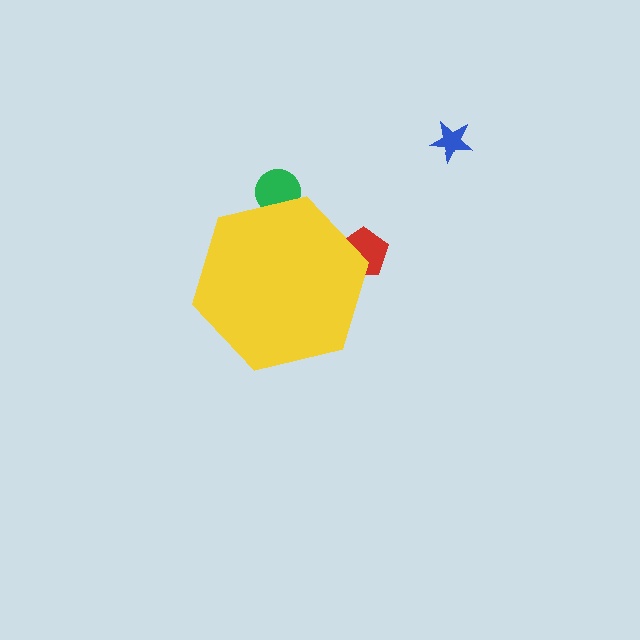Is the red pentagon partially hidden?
Yes, the red pentagon is partially hidden behind the yellow hexagon.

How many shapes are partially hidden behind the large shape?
2 shapes are partially hidden.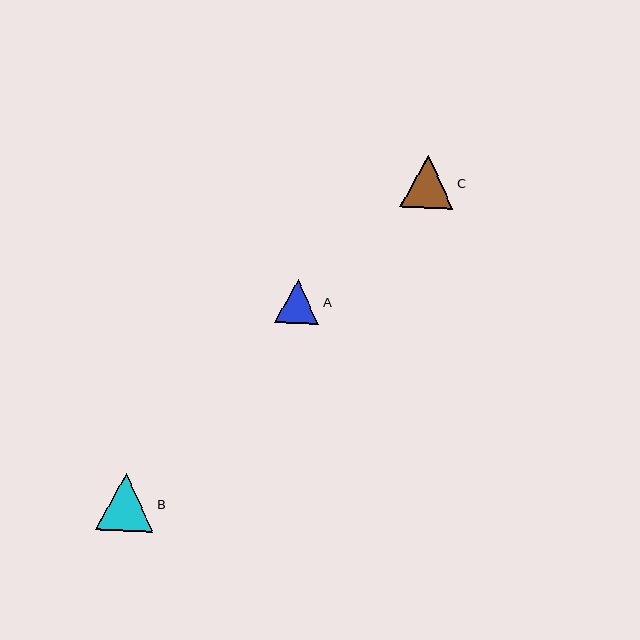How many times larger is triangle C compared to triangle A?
Triangle C is approximately 1.2 times the size of triangle A.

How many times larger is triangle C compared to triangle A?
Triangle C is approximately 1.2 times the size of triangle A.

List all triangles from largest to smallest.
From largest to smallest: B, C, A.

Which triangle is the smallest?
Triangle A is the smallest with a size of approximately 44 pixels.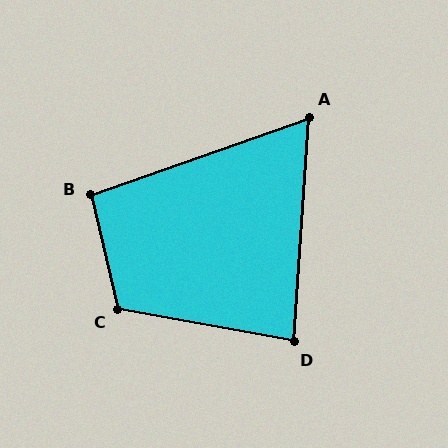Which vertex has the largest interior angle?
C, at approximately 113 degrees.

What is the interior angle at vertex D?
Approximately 84 degrees (acute).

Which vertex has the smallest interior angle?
A, at approximately 67 degrees.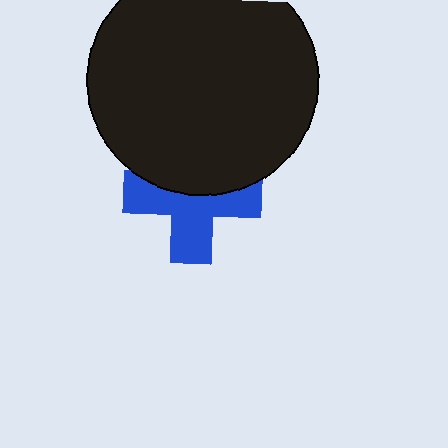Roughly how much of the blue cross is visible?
About half of it is visible (roughly 58%).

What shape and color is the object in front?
The object in front is a black circle.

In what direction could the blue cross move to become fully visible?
The blue cross could move down. That would shift it out from behind the black circle entirely.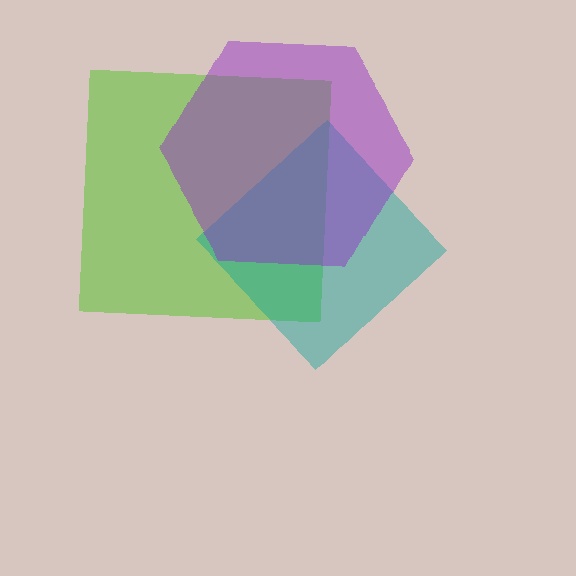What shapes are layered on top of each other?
The layered shapes are: a lime square, a teal diamond, a purple hexagon.